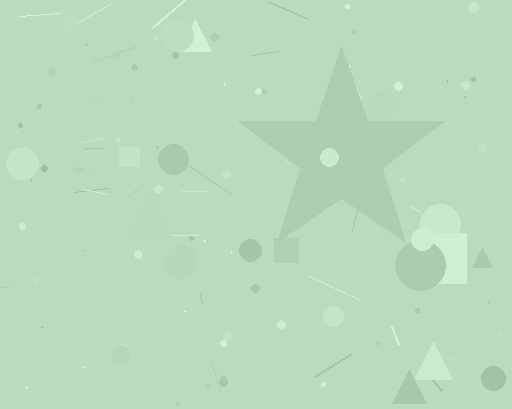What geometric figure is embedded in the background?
A star is embedded in the background.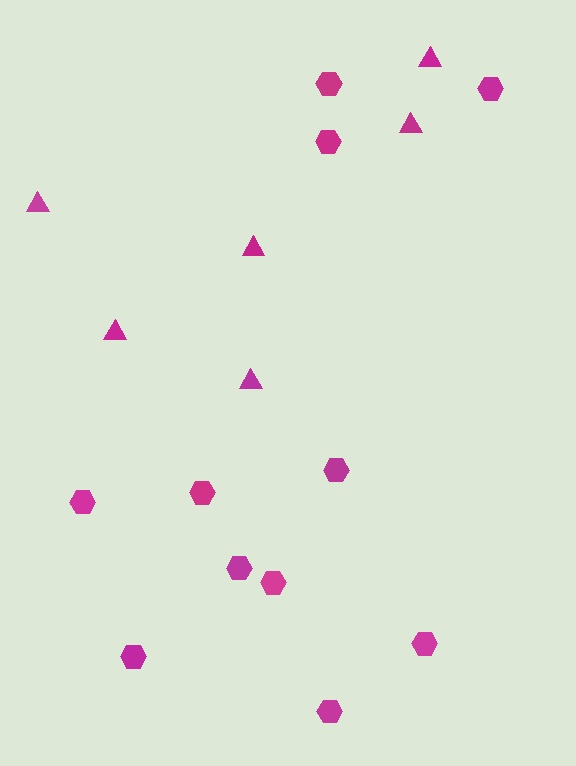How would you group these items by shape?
There are 2 groups: one group of triangles (6) and one group of hexagons (11).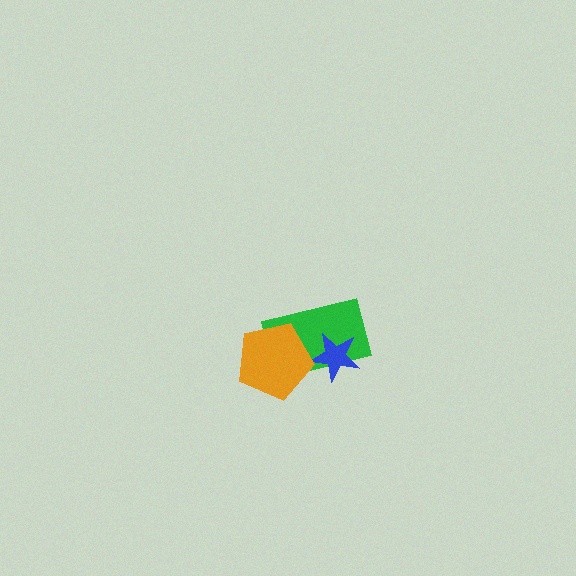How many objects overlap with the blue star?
1 object overlaps with the blue star.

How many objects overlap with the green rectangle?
2 objects overlap with the green rectangle.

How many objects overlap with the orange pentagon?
1 object overlaps with the orange pentagon.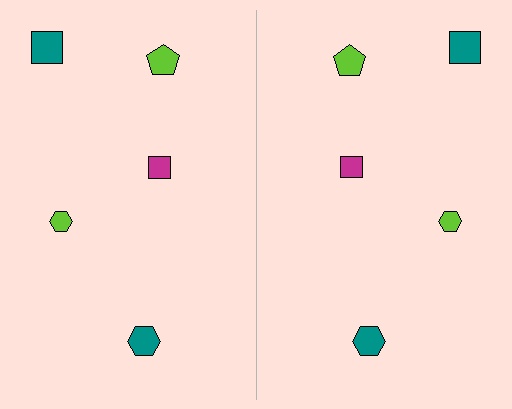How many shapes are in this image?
There are 10 shapes in this image.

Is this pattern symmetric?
Yes, this pattern has bilateral (reflection) symmetry.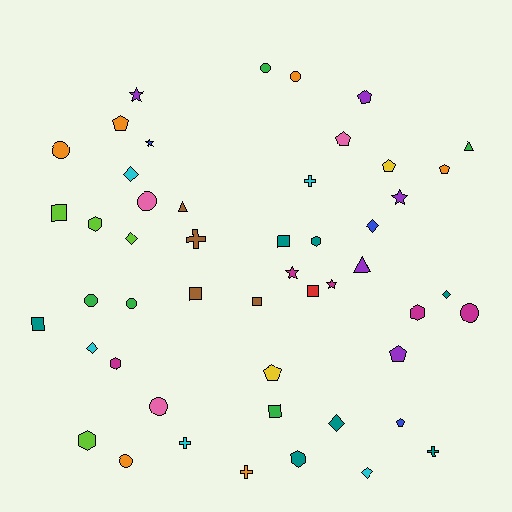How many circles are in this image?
There are 9 circles.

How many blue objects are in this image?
There are 3 blue objects.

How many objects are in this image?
There are 50 objects.